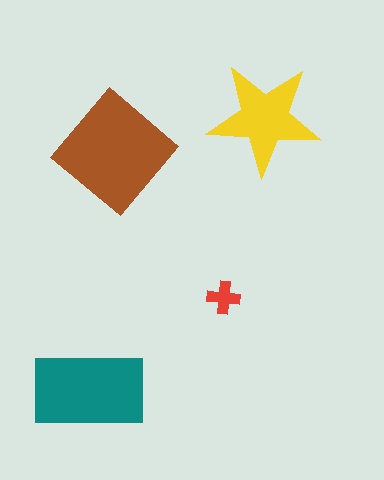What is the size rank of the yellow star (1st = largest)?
3rd.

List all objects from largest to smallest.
The brown diamond, the teal rectangle, the yellow star, the red cross.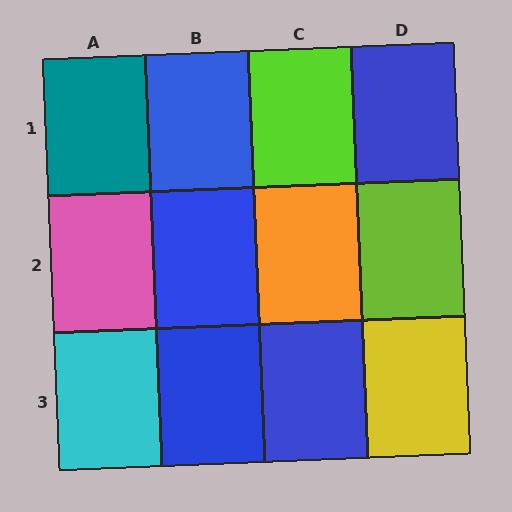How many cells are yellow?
1 cell is yellow.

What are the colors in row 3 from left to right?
Cyan, blue, blue, yellow.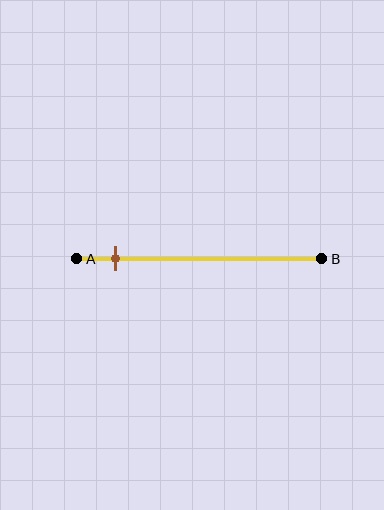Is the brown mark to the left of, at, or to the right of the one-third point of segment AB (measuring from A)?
The brown mark is to the left of the one-third point of segment AB.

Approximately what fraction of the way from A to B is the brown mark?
The brown mark is approximately 15% of the way from A to B.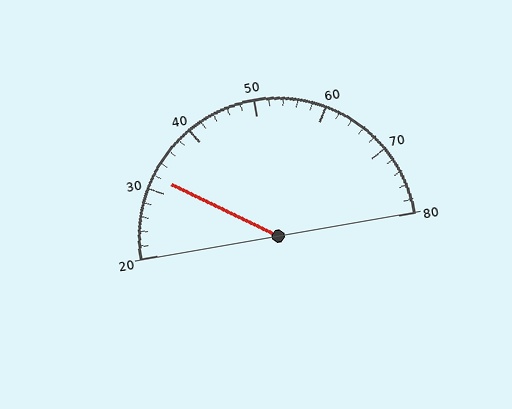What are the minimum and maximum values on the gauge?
The gauge ranges from 20 to 80.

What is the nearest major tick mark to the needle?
The nearest major tick mark is 30.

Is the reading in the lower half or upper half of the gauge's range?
The reading is in the lower half of the range (20 to 80).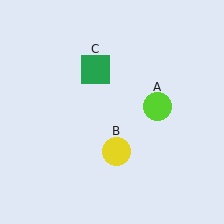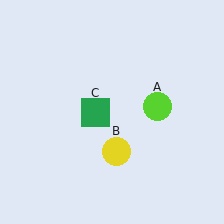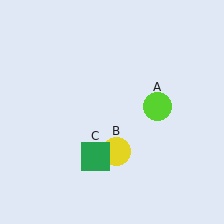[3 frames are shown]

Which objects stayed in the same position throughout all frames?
Lime circle (object A) and yellow circle (object B) remained stationary.